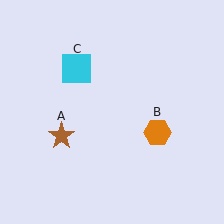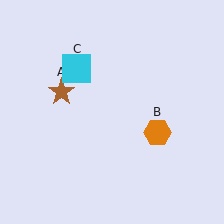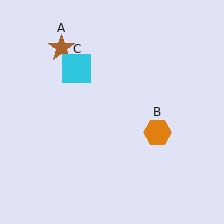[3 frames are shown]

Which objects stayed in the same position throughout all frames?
Orange hexagon (object B) and cyan square (object C) remained stationary.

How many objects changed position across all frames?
1 object changed position: brown star (object A).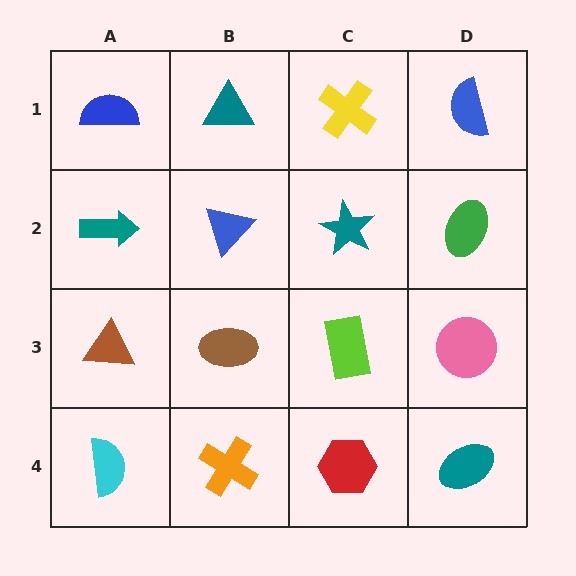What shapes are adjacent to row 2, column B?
A teal triangle (row 1, column B), a brown ellipse (row 3, column B), a teal arrow (row 2, column A), a teal star (row 2, column C).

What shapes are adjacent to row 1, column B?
A blue triangle (row 2, column B), a blue semicircle (row 1, column A), a yellow cross (row 1, column C).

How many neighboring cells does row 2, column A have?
3.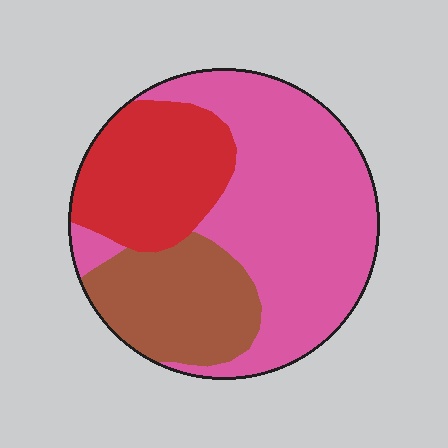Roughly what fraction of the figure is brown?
Brown covers about 20% of the figure.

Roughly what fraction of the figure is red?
Red takes up about one quarter (1/4) of the figure.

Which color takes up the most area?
Pink, at roughly 55%.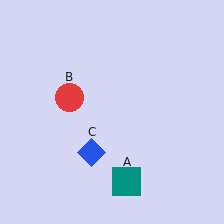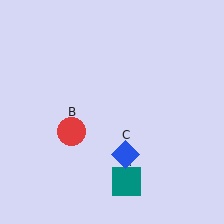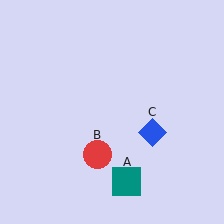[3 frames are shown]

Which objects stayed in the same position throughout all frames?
Teal square (object A) remained stationary.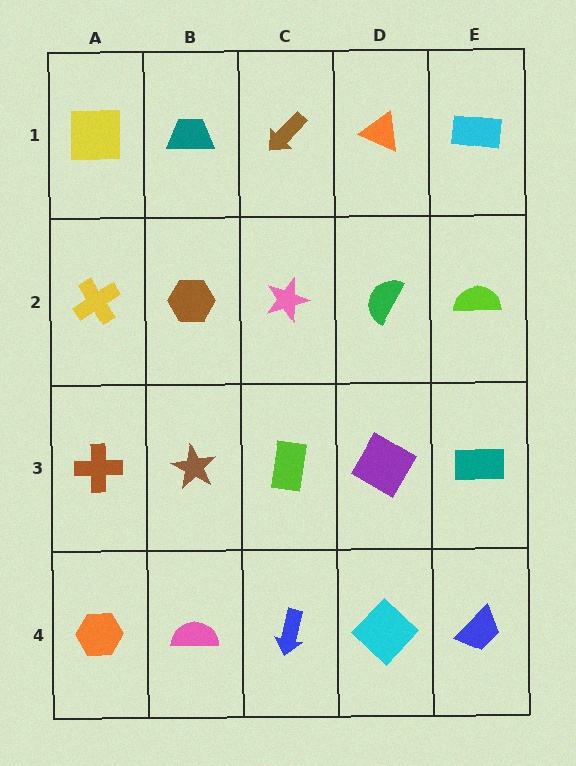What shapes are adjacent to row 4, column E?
A teal rectangle (row 3, column E), a cyan diamond (row 4, column D).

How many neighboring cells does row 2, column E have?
3.